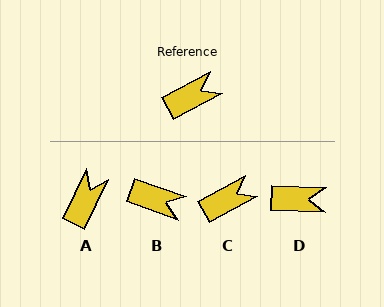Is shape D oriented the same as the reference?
No, it is off by about 30 degrees.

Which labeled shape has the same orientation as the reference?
C.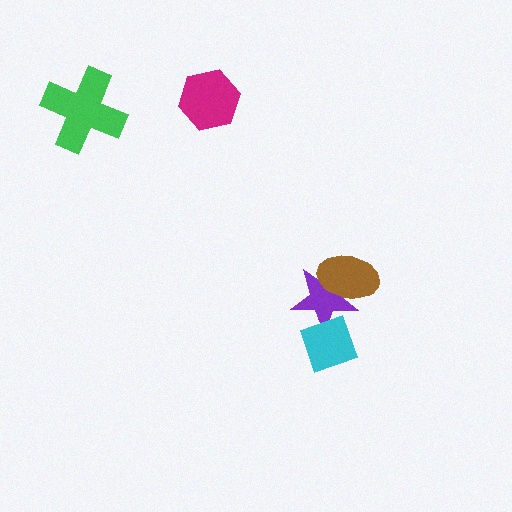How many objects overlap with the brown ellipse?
1 object overlaps with the brown ellipse.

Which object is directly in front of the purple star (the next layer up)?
The brown ellipse is directly in front of the purple star.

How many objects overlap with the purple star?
2 objects overlap with the purple star.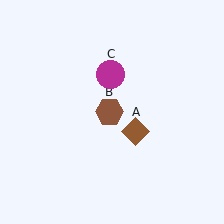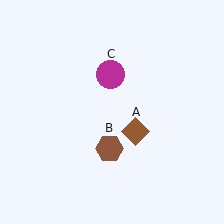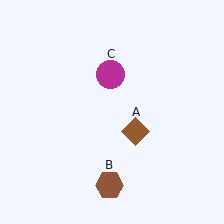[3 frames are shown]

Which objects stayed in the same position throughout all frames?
Brown diamond (object A) and magenta circle (object C) remained stationary.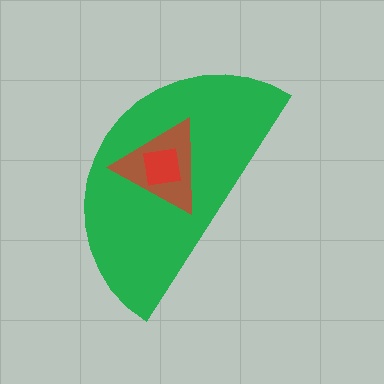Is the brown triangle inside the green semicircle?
Yes.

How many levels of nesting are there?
3.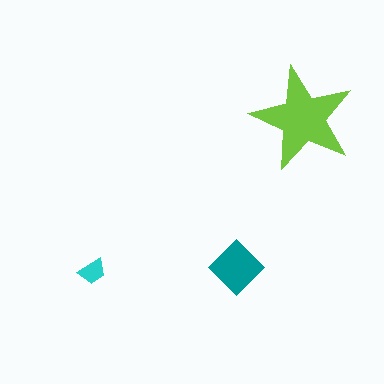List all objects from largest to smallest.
The lime star, the teal diamond, the cyan trapezoid.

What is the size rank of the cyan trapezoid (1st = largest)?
3rd.